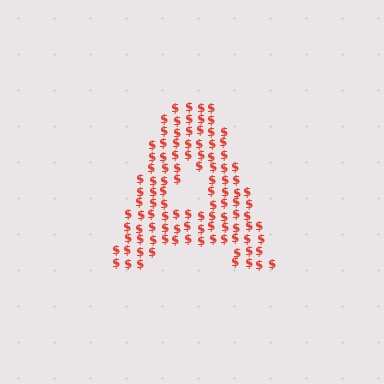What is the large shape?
The large shape is the letter A.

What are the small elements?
The small elements are dollar signs.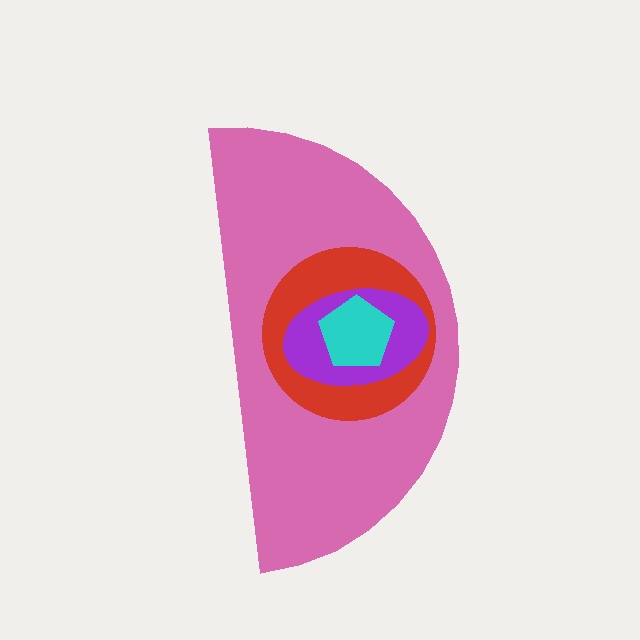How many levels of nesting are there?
4.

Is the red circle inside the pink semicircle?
Yes.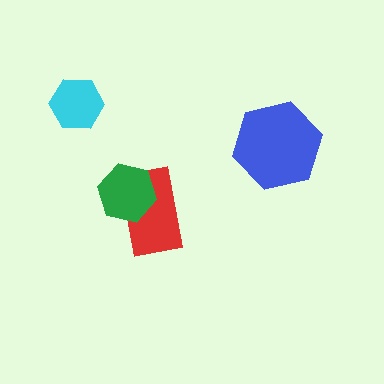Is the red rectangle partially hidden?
Yes, it is partially covered by another shape.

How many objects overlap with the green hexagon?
1 object overlaps with the green hexagon.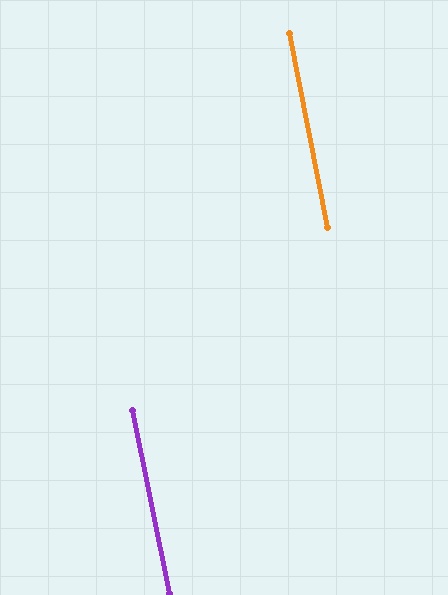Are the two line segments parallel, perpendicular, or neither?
Parallel — their directions differ by only 0.5°.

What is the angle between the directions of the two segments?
Approximately 0 degrees.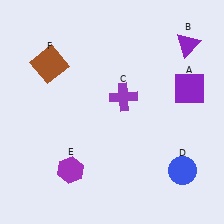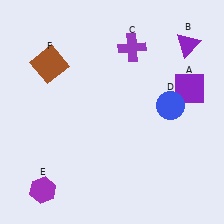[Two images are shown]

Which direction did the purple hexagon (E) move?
The purple hexagon (E) moved left.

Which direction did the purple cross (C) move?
The purple cross (C) moved up.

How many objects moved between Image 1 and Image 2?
3 objects moved between the two images.